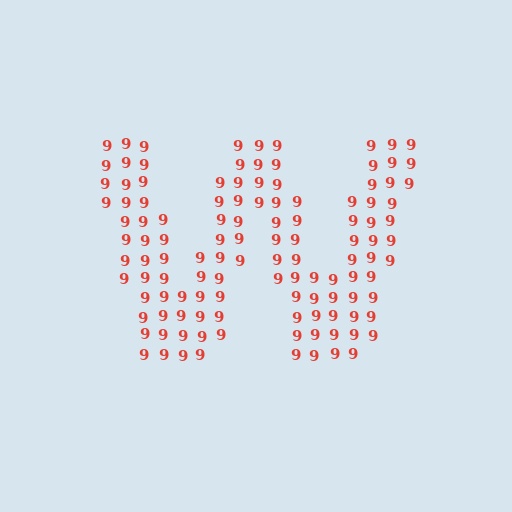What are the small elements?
The small elements are digit 9's.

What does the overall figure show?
The overall figure shows the letter W.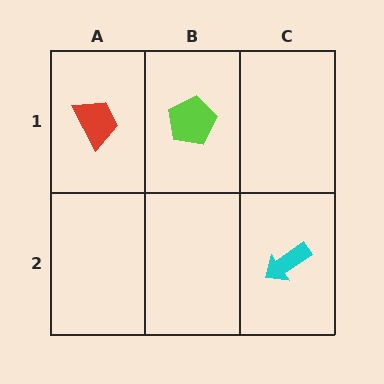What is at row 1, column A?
A red trapezoid.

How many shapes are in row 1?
2 shapes.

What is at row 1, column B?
A lime pentagon.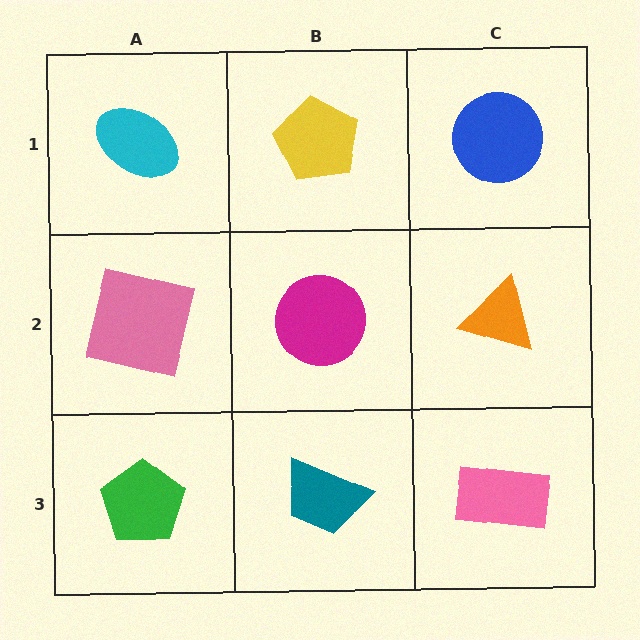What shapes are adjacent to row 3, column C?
An orange triangle (row 2, column C), a teal trapezoid (row 3, column B).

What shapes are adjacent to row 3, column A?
A pink square (row 2, column A), a teal trapezoid (row 3, column B).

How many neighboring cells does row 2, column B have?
4.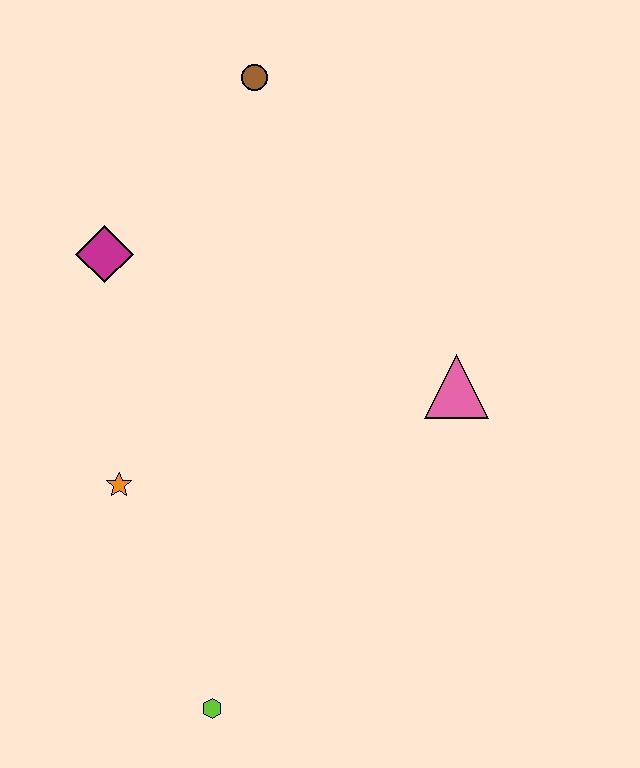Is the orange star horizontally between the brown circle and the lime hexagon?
No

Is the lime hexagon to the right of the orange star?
Yes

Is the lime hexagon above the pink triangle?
No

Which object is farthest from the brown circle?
The lime hexagon is farthest from the brown circle.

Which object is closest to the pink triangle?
The orange star is closest to the pink triangle.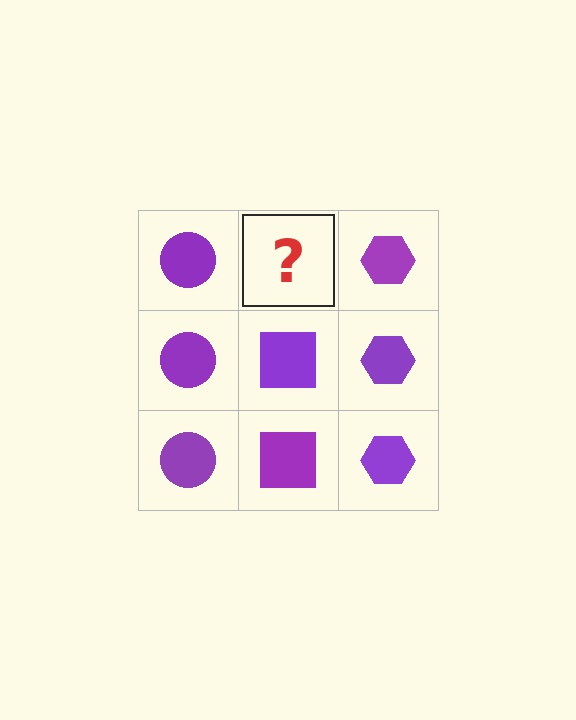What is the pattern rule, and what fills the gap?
The rule is that each column has a consistent shape. The gap should be filled with a purple square.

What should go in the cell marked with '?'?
The missing cell should contain a purple square.